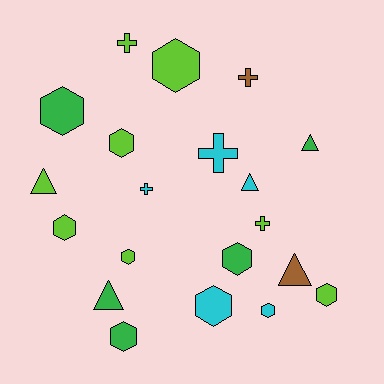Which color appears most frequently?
Lime, with 8 objects.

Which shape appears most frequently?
Hexagon, with 10 objects.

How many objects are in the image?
There are 20 objects.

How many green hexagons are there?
There are 3 green hexagons.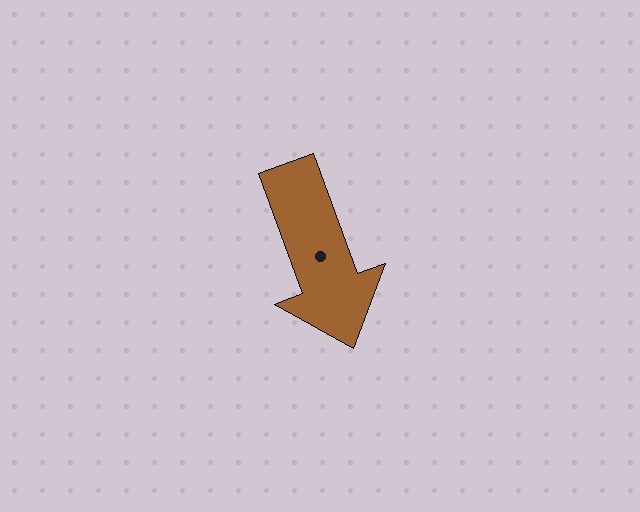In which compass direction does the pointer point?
South.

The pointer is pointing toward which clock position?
Roughly 5 o'clock.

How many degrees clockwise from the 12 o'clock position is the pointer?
Approximately 160 degrees.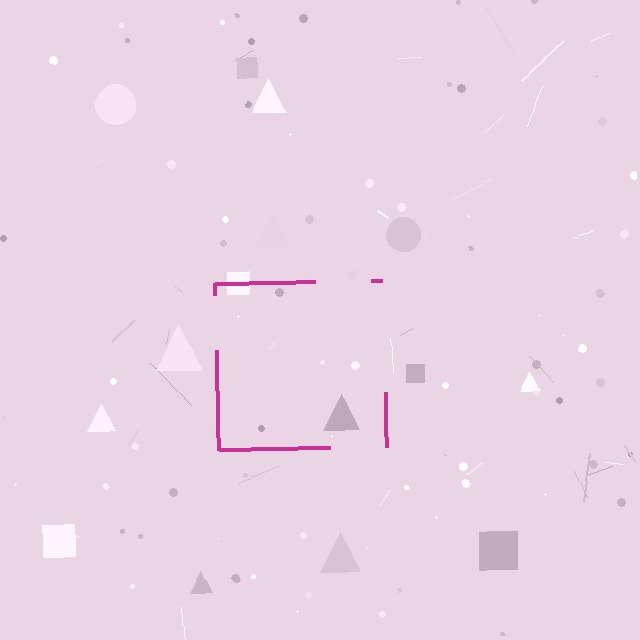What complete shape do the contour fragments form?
The contour fragments form a square.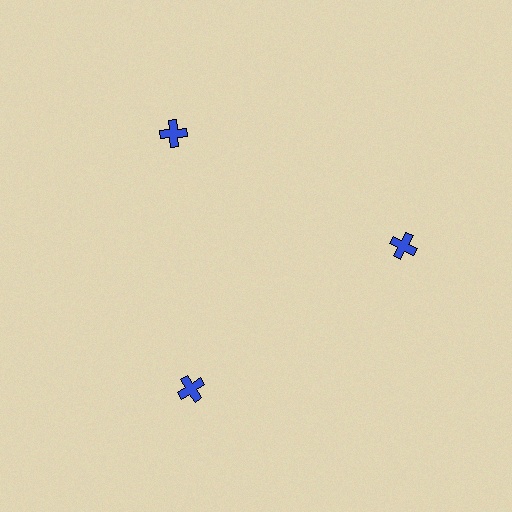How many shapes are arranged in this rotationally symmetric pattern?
There are 3 shapes, arranged in 3 groups of 1.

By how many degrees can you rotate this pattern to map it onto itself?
The pattern maps onto itself every 120 degrees of rotation.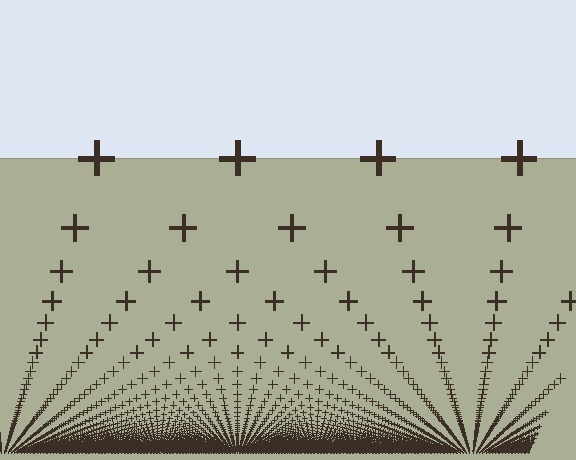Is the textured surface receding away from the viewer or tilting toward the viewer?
The surface appears to tilt toward the viewer. Texture elements get larger and sparser toward the top.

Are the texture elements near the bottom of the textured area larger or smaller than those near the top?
Smaller. The gradient is inverted — elements near the bottom are smaller and denser.